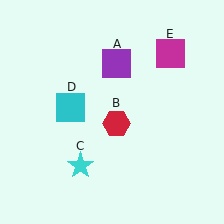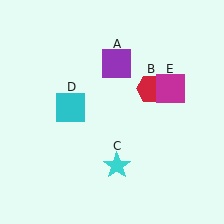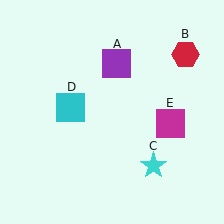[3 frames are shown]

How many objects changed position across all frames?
3 objects changed position: red hexagon (object B), cyan star (object C), magenta square (object E).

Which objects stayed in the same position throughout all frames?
Purple square (object A) and cyan square (object D) remained stationary.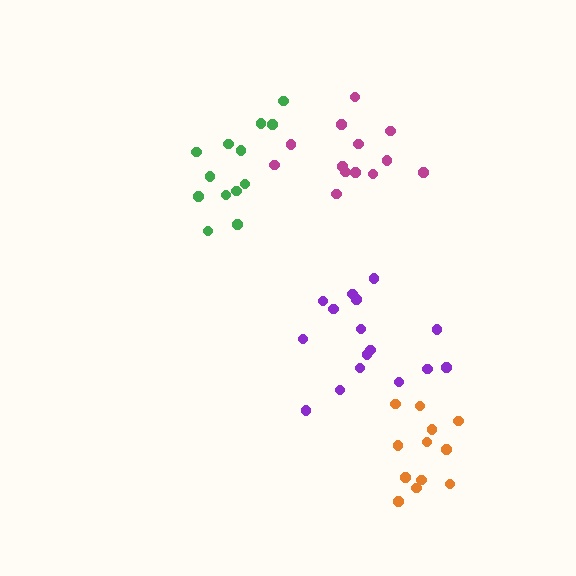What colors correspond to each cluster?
The clusters are colored: magenta, orange, green, purple.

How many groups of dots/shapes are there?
There are 4 groups.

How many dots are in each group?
Group 1: 13 dots, Group 2: 12 dots, Group 3: 13 dots, Group 4: 16 dots (54 total).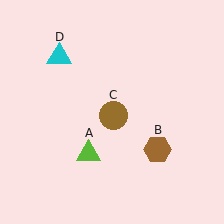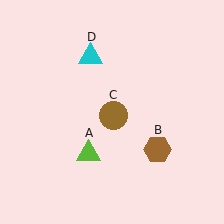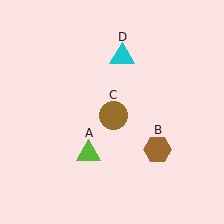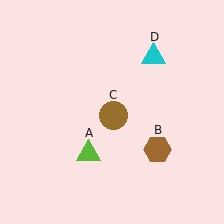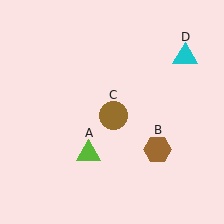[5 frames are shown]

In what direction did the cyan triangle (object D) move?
The cyan triangle (object D) moved right.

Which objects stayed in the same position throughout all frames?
Lime triangle (object A) and brown hexagon (object B) and brown circle (object C) remained stationary.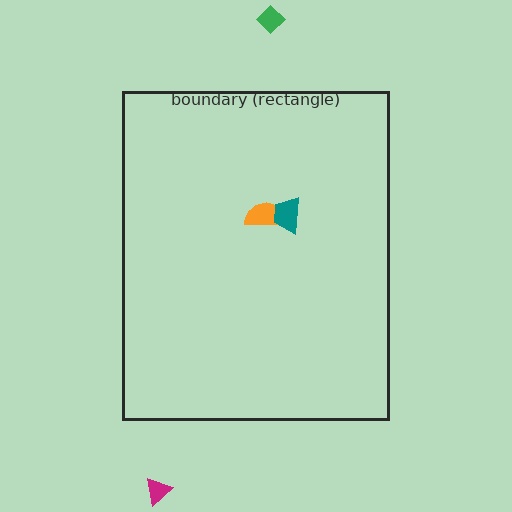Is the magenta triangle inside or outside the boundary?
Outside.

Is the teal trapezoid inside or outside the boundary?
Inside.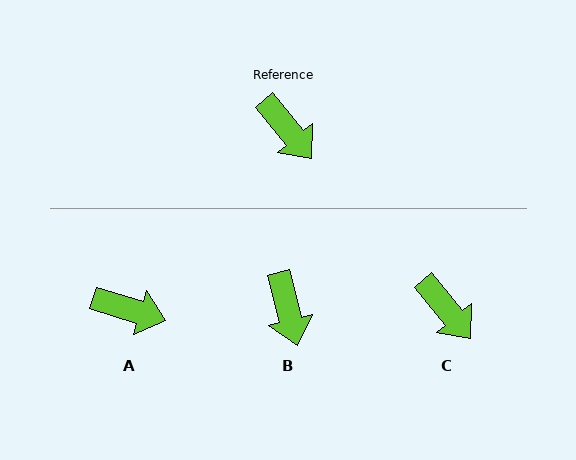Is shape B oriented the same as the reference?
No, it is off by about 25 degrees.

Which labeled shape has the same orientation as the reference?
C.